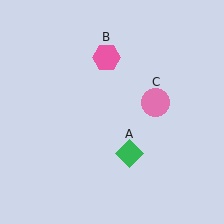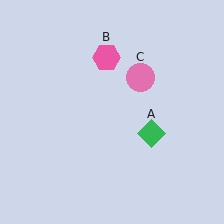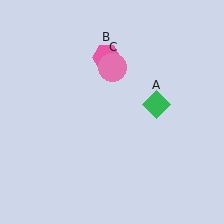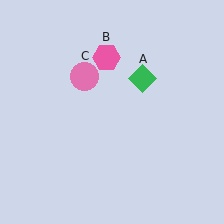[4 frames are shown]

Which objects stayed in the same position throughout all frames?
Pink hexagon (object B) remained stationary.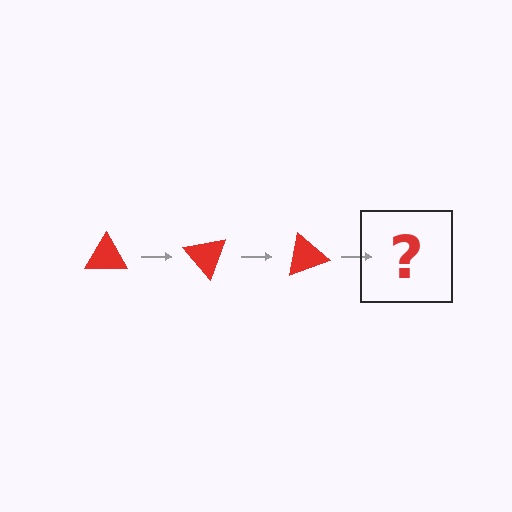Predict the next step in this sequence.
The next step is a red triangle rotated 150 degrees.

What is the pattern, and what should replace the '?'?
The pattern is that the triangle rotates 50 degrees each step. The '?' should be a red triangle rotated 150 degrees.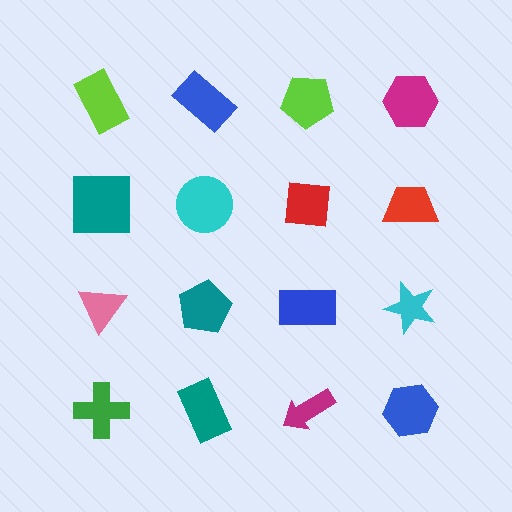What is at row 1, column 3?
A lime pentagon.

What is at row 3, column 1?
A pink triangle.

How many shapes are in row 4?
4 shapes.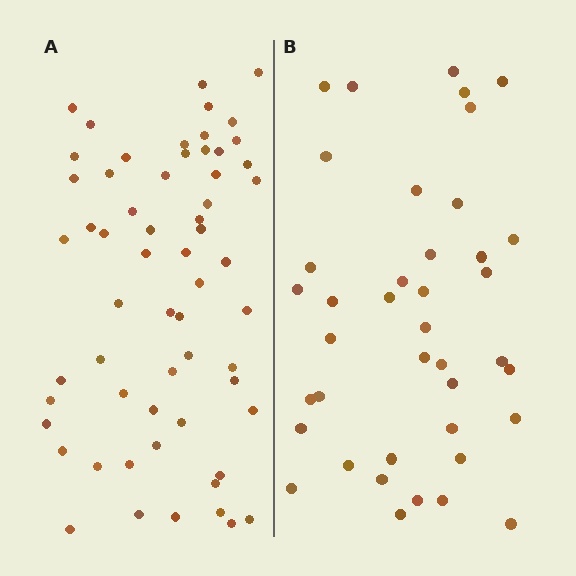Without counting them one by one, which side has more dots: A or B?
Region A (the left region) has more dots.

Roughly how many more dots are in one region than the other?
Region A has approximately 20 more dots than region B.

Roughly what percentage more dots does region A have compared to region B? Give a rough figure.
About 50% more.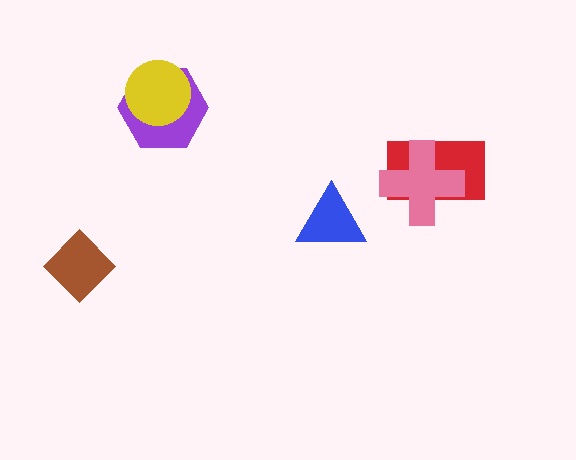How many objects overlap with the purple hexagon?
1 object overlaps with the purple hexagon.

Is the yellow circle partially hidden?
No, no other shape covers it.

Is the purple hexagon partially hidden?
Yes, it is partially covered by another shape.